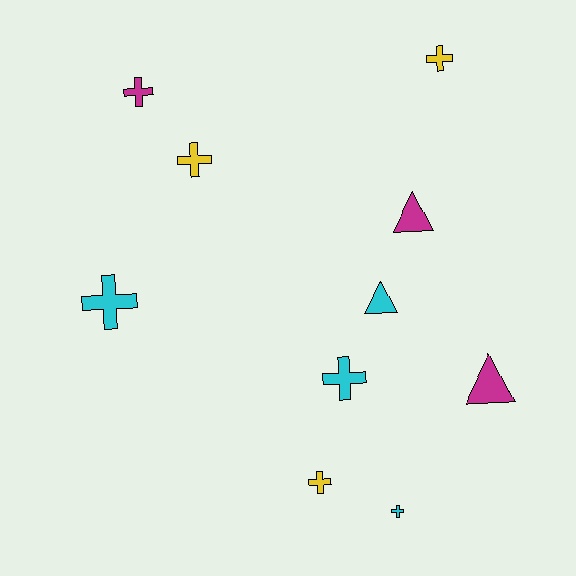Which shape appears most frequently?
Cross, with 7 objects.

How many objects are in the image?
There are 10 objects.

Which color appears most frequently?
Cyan, with 4 objects.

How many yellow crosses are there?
There are 3 yellow crosses.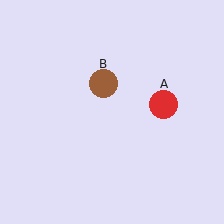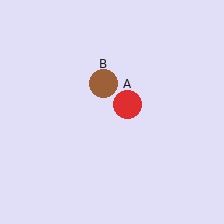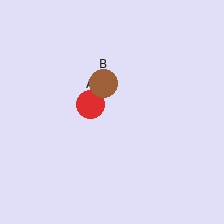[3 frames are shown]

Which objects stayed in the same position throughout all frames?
Brown circle (object B) remained stationary.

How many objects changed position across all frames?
1 object changed position: red circle (object A).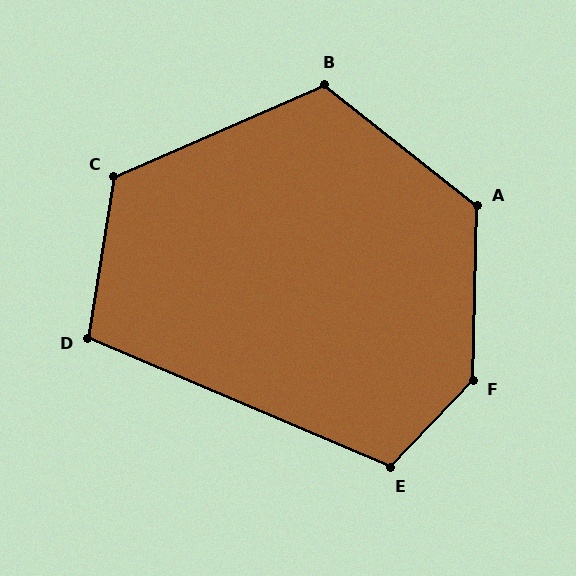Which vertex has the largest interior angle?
F, at approximately 138 degrees.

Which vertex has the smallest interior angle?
D, at approximately 104 degrees.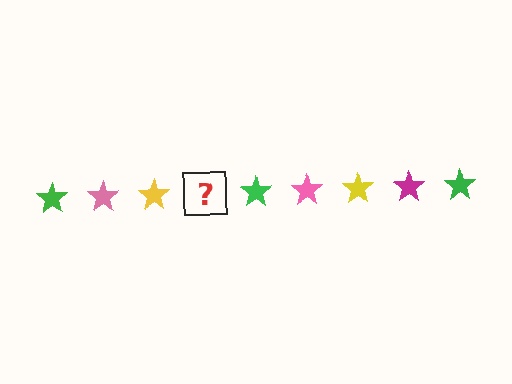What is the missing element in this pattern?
The missing element is a magenta star.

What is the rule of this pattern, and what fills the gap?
The rule is that the pattern cycles through green, pink, yellow, magenta stars. The gap should be filled with a magenta star.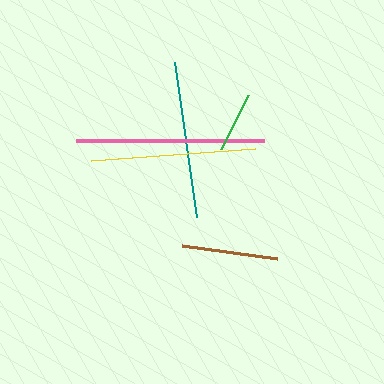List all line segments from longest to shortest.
From longest to shortest: pink, yellow, teal, brown, green.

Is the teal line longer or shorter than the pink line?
The pink line is longer than the teal line.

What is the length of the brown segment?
The brown segment is approximately 97 pixels long.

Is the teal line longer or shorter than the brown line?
The teal line is longer than the brown line.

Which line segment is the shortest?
The green line is the shortest at approximately 60 pixels.